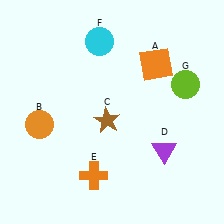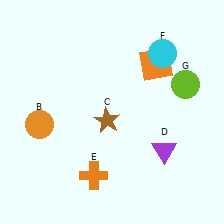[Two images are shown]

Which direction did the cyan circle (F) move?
The cyan circle (F) moved right.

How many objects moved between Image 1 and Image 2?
1 object moved between the two images.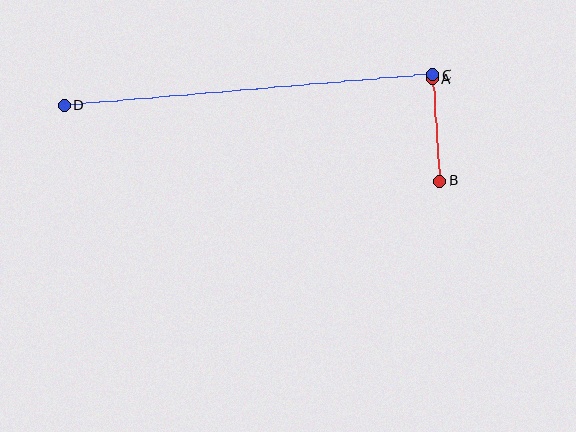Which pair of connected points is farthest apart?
Points C and D are farthest apart.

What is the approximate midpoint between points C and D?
The midpoint is at approximately (249, 90) pixels.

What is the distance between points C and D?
The distance is approximately 370 pixels.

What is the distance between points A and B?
The distance is approximately 103 pixels.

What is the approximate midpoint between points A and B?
The midpoint is at approximately (436, 130) pixels.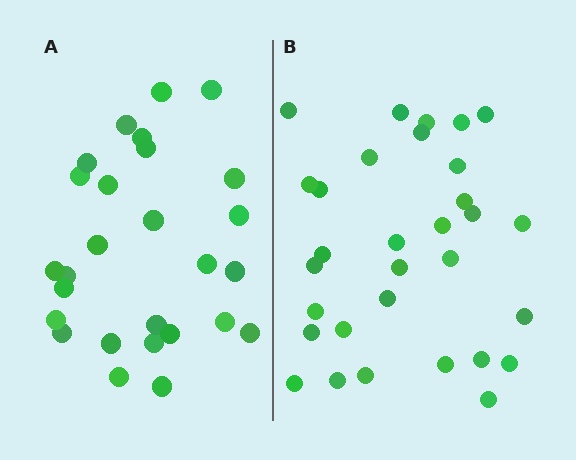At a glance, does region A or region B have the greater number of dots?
Region B (the right region) has more dots.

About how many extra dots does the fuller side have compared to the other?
Region B has about 4 more dots than region A.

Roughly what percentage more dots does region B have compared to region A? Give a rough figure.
About 15% more.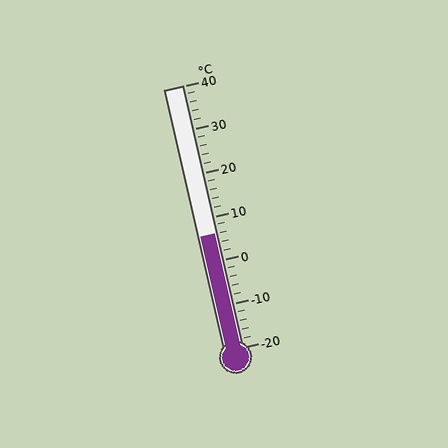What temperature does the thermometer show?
The thermometer shows approximately 6°C.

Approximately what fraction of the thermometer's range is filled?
The thermometer is filled to approximately 45% of its range.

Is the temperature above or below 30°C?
The temperature is below 30°C.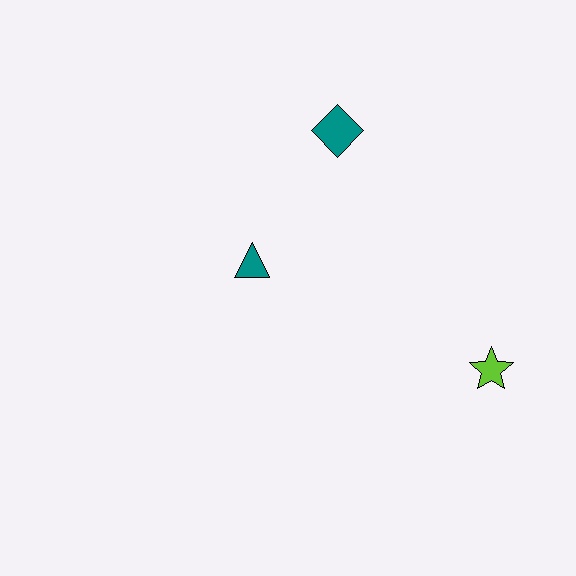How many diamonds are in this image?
There is 1 diamond.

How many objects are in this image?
There are 3 objects.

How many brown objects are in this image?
There are no brown objects.